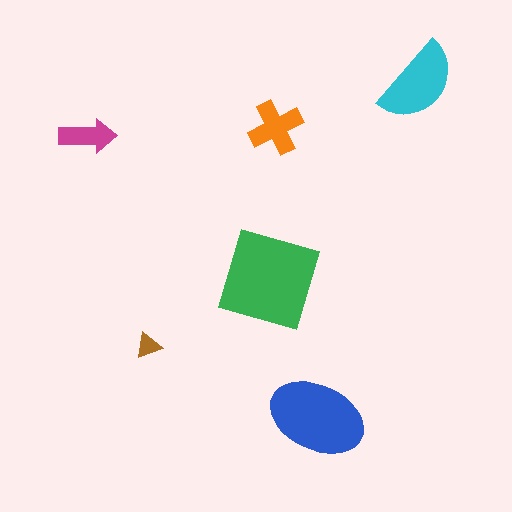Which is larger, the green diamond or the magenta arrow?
The green diamond.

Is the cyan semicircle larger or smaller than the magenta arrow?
Larger.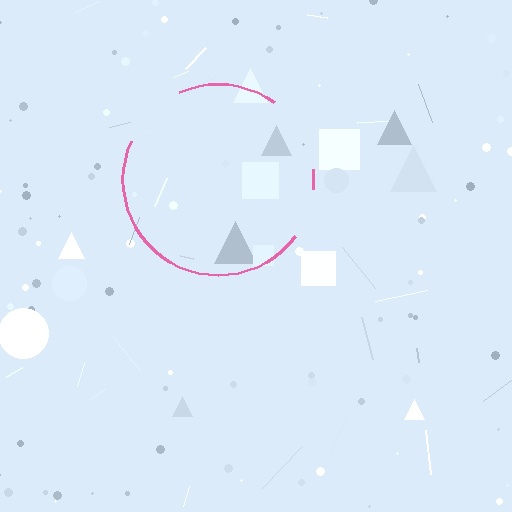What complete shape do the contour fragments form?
The contour fragments form a circle.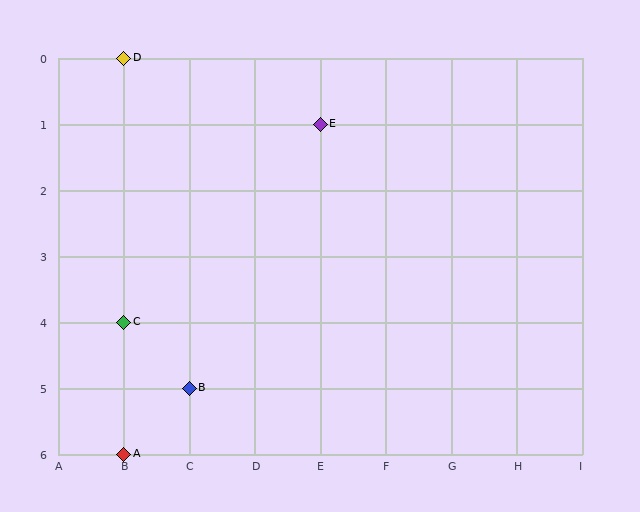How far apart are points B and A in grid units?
Points B and A are 1 column and 1 row apart (about 1.4 grid units diagonally).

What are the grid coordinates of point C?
Point C is at grid coordinates (B, 4).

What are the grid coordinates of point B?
Point B is at grid coordinates (C, 5).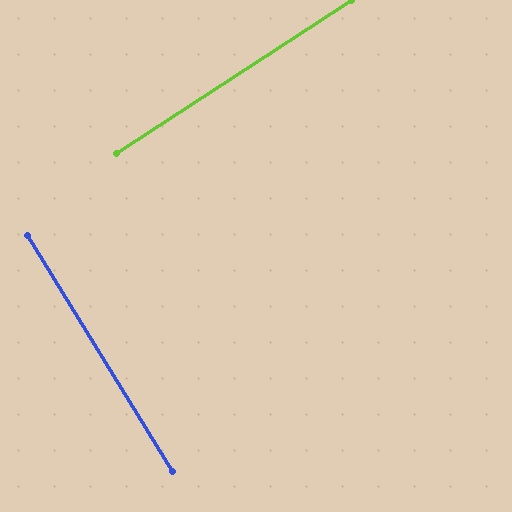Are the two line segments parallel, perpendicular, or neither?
Perpendicular — they meet at approximately 89°.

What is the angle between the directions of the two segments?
Approximately 89 degrees.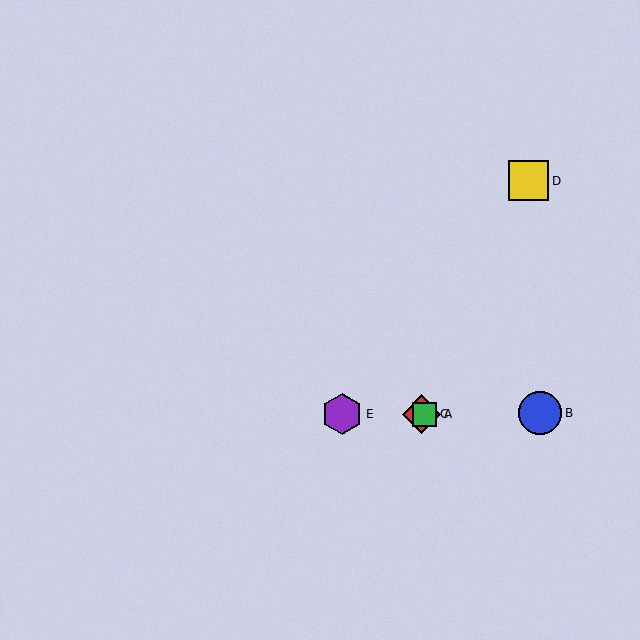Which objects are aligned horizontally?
Objects A, B, C, E are aligned horizontally.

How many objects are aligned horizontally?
4 objects (A, B, C, E) are aligned horizontally.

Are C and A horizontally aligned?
Yes, both are at y≈414.